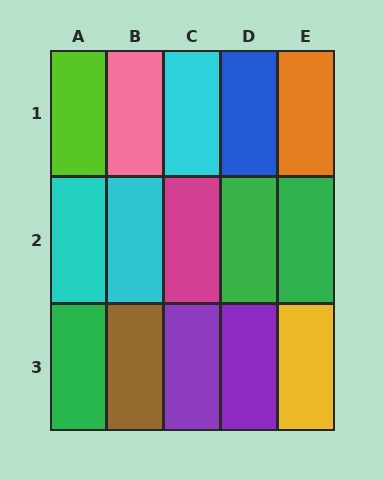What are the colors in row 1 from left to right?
Lime, pink, cyan, blue, orange.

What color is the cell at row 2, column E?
Green.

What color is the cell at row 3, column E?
Yellow.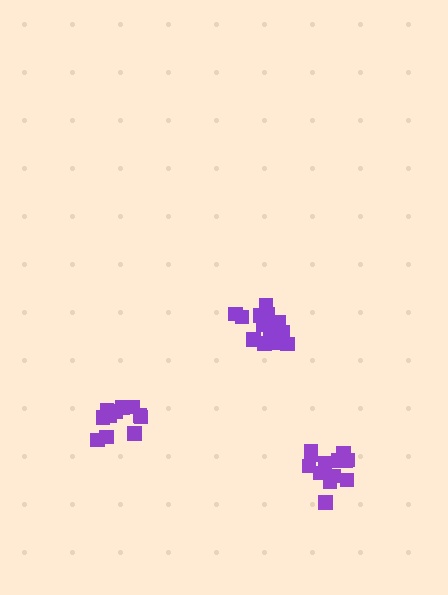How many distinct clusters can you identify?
There are 3 distinct clusters.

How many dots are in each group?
Group 1: 11 dots, Group 2: 15 dots, Group 3: 13 dots (39 total).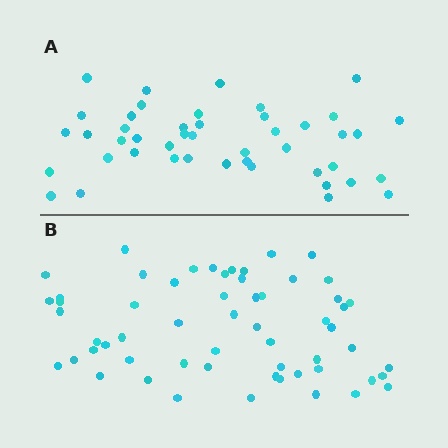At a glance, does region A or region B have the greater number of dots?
Region B (the bottom region) has more dots.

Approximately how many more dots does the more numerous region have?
Region B has approximately 15 more dots than region A.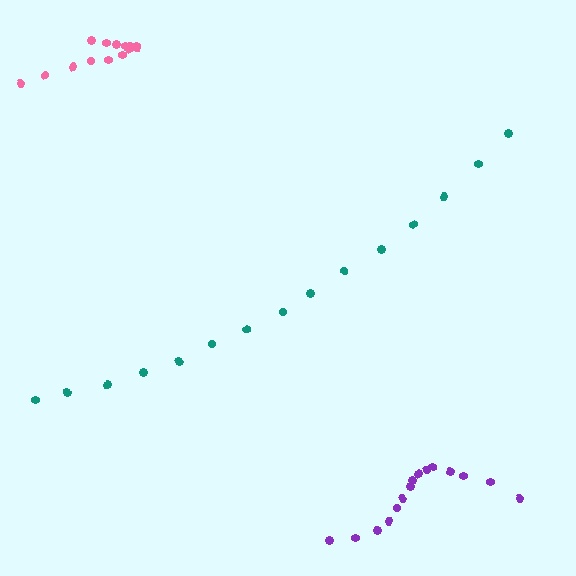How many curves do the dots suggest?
There are 3 distinct paths.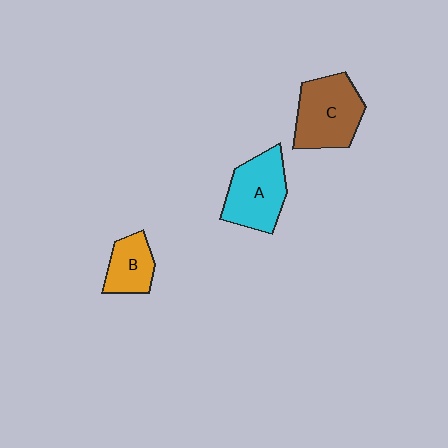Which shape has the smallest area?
Shape B (orange).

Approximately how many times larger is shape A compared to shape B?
Approximately 1.6 times.